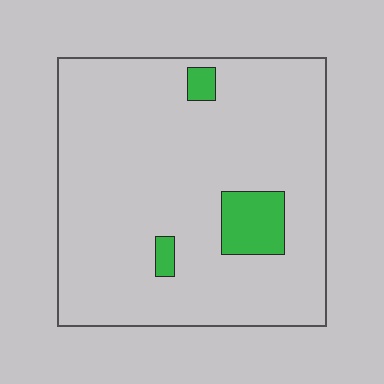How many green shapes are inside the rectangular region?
3.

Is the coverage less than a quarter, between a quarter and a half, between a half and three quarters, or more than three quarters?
Less than a quarter.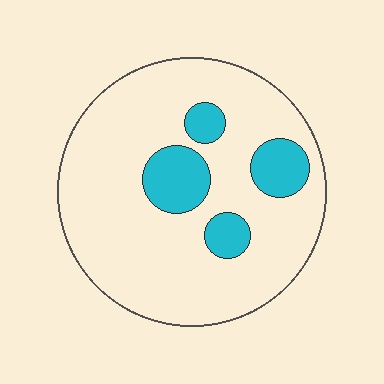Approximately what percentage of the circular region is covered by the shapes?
Approximately 15%.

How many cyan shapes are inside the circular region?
4.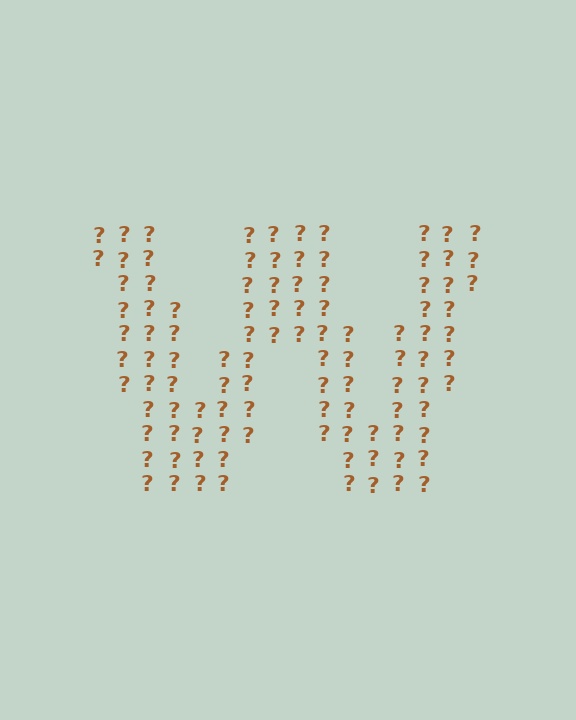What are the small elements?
The small elements are question marks.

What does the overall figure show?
The overall figure shows the letter W.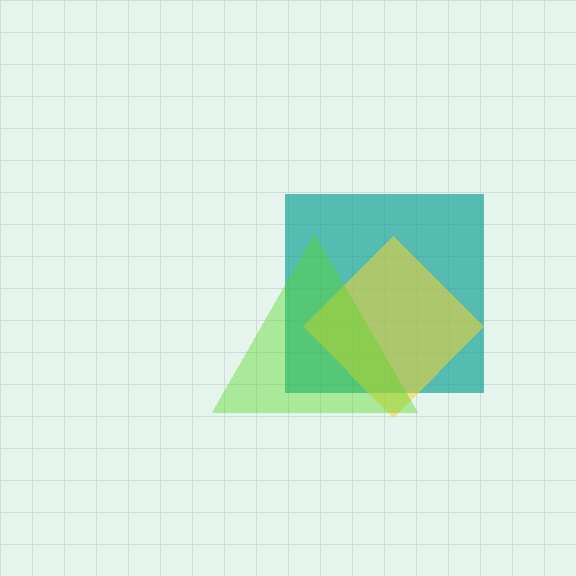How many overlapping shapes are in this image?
There are 3 overlapping shapes in the image.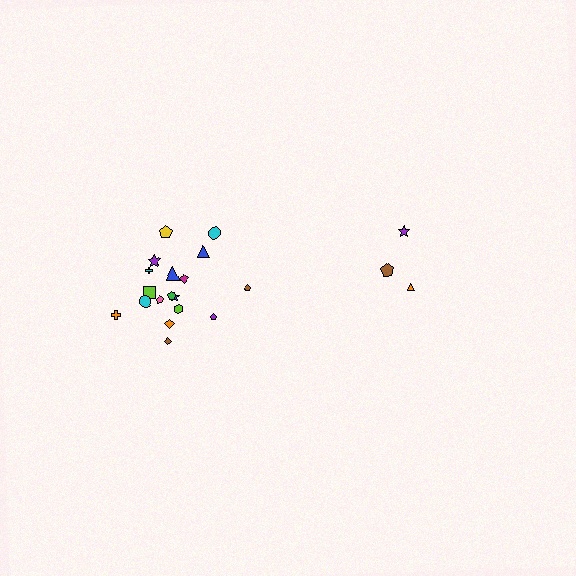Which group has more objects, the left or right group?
The left group.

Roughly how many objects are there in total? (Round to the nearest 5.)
Roughly 20 objects in total.